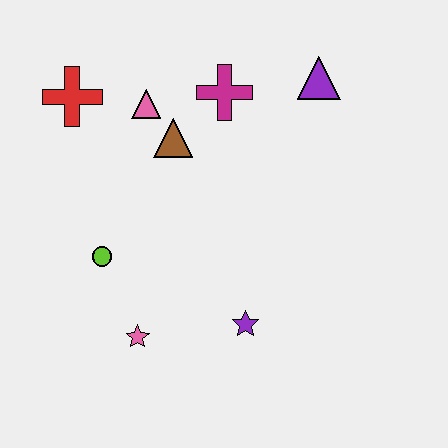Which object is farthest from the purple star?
The red cross is farthest from the purple star.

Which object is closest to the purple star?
The pink star is closest to the purple star.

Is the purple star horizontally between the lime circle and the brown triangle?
No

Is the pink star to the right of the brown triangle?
No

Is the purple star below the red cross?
Yes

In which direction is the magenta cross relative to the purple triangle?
The magenta cross is to the left of the purple triangle.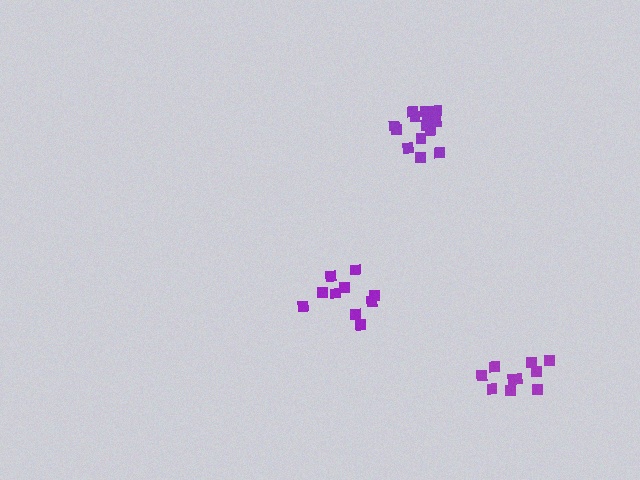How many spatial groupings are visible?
There are 3 spatial groupings.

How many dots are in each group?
Group 1: 10 dots, Group 2: 14 dots, Group 3: 10 dots (34 total).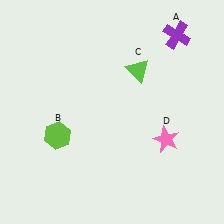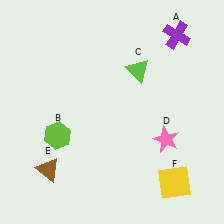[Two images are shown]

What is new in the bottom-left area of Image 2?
A brown triangle (E) was added in the bottom-left area of Image 2.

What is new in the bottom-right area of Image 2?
A yellow square (F) was added in the bottom-right area of Image 2.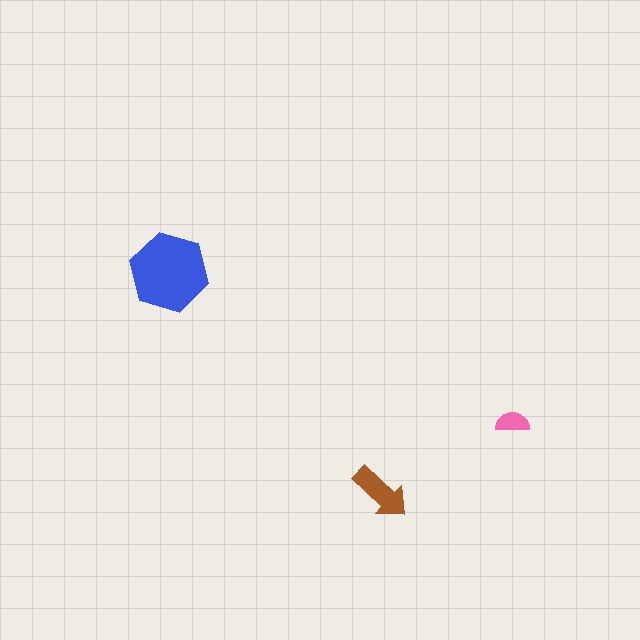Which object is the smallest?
The pink semicircle.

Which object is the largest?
The blue hexagon.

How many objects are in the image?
There are 3 objects in the image.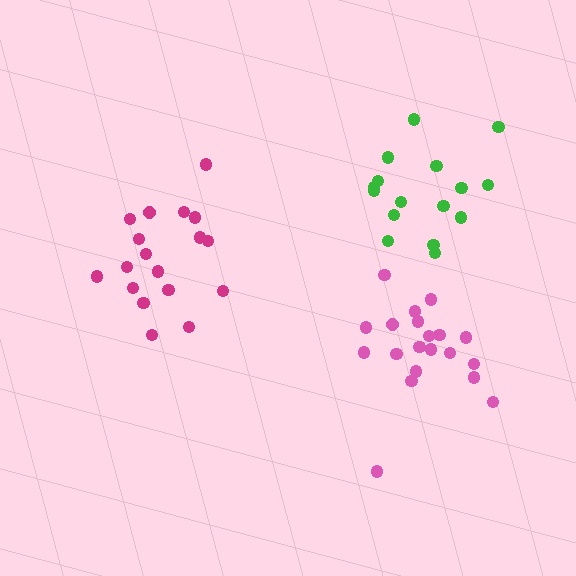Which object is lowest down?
The pink cluster is bottommost.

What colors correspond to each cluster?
The clusters are colored: green, pink, magenta.